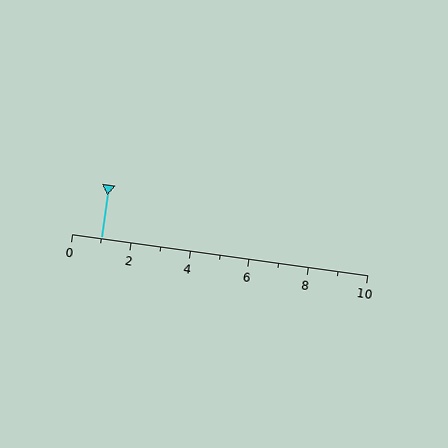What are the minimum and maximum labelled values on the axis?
The axis runs from 0 to 10.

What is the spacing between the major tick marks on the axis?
The major ticks are spaced 2 apart.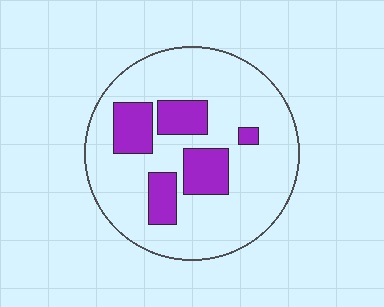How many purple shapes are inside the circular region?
5.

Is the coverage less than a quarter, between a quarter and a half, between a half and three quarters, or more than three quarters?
Less than a quarter.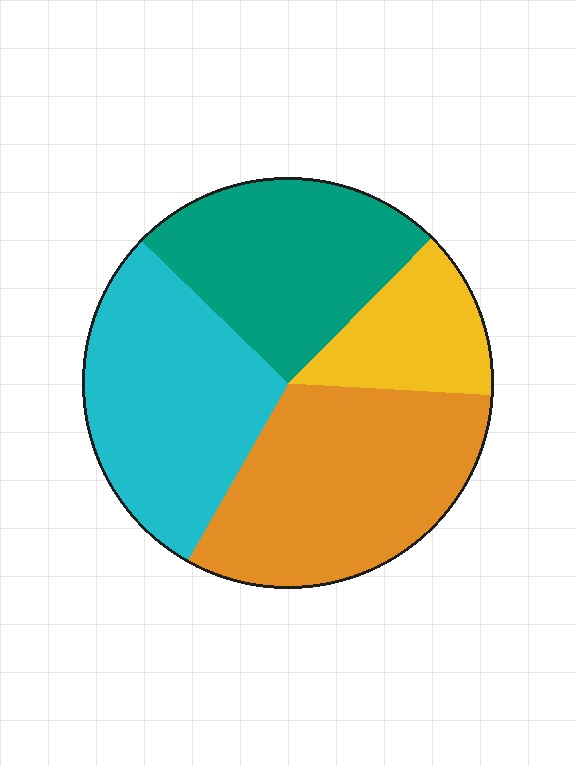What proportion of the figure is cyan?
Cyan covers around 30% of the figure.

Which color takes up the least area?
Yellow, at roughly 15%.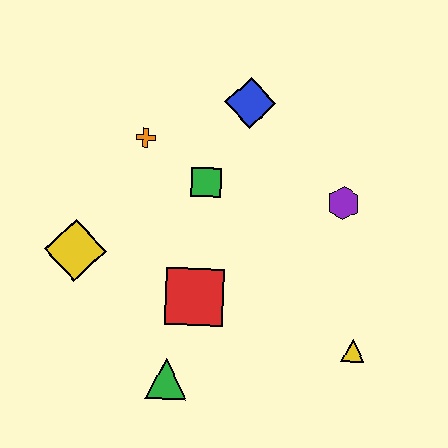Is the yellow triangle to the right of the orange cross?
Yes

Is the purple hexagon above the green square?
No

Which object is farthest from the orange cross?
The yellow triangle is farthest from the orange cross.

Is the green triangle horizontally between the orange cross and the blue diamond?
Yes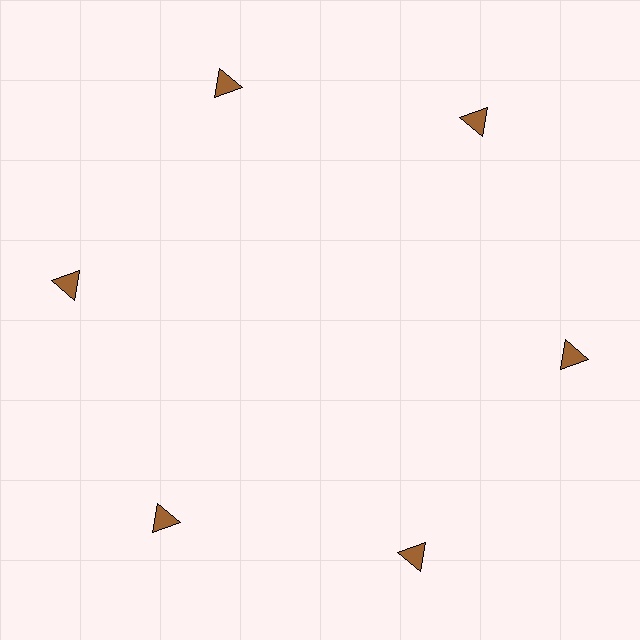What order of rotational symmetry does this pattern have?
This pattern has 6-fold rotational symmetry.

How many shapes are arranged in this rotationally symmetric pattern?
There are 6 shapes, arranged in 6 groups of 1.